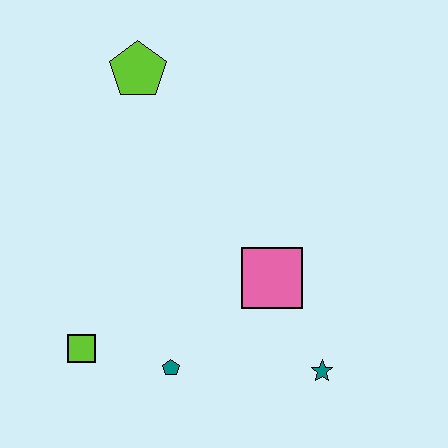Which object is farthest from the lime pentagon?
The teal star is farthest from the lime pentagon.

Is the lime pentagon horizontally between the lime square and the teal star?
Yes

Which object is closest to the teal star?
The pink square is closest to the teal star.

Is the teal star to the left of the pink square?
No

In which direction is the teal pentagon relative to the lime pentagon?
The teal pentagon is below the lime pentagon.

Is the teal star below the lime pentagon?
Yes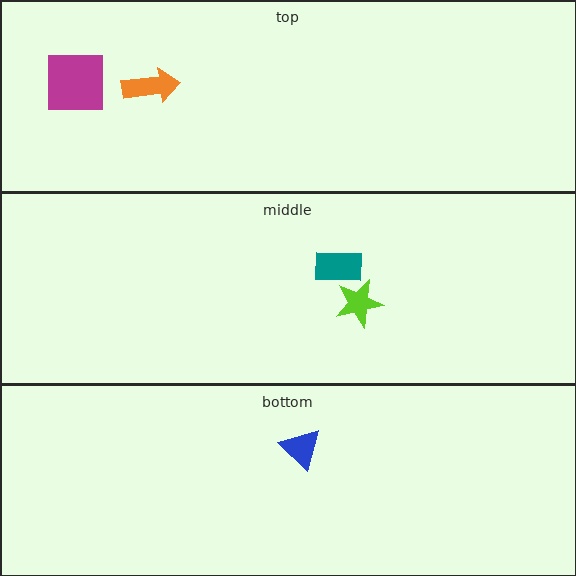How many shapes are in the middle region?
2.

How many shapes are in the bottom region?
1.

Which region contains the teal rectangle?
The middle region.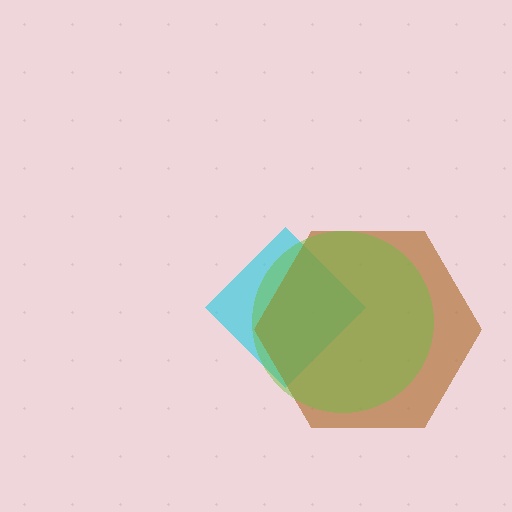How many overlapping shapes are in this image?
There are 3 overlapping shapes in the image.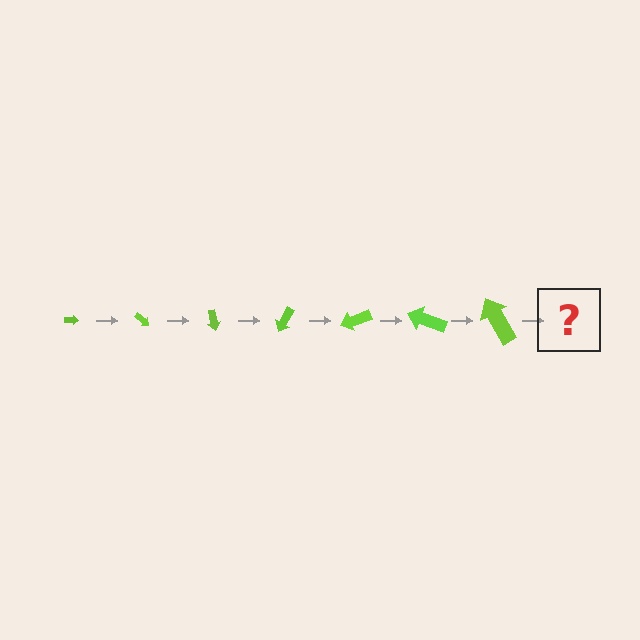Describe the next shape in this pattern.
It should be an arrow, larger than the previous one and rotated 280 degrees from the start.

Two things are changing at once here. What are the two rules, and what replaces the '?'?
The two rules are that the arrow grows larger each step and it rotates 40 degrees each step. The '?' should be an arrow, larger than the previous one and rotated 280 degrees from the start.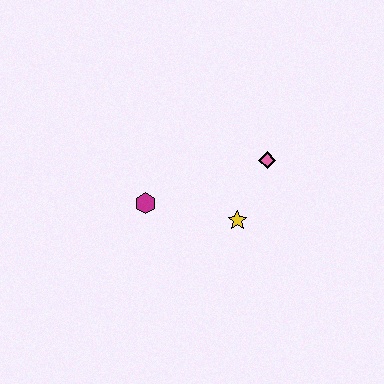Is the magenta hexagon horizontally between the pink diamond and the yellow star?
No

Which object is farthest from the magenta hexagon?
The pink diamond is farthest from the magenta hexagon.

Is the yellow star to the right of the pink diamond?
No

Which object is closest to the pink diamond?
The yellow star is closest to the pink diamond.